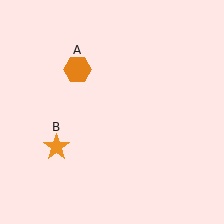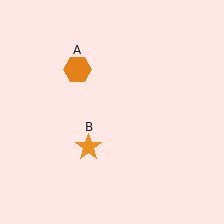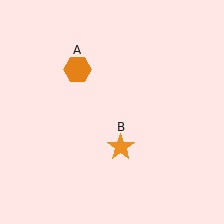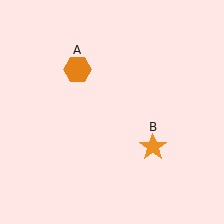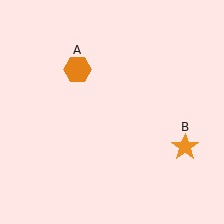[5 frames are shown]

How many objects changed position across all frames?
1 object changed position: orange star (object B).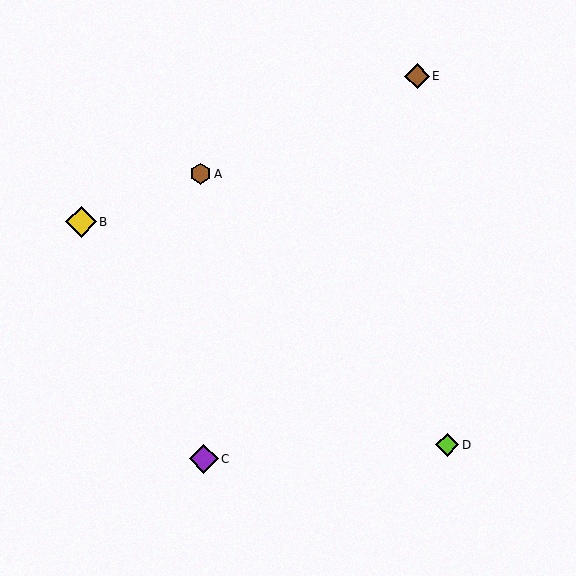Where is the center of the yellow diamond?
The center of the yellow diamond is at (81, 222).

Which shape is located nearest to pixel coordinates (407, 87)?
The brown diamond (labeled E) at (417, 76) is nearest to that location.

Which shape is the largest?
The yellow diamond (labeled B) is the largest.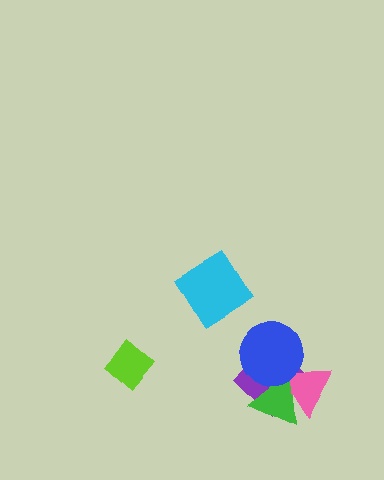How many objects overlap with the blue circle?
3 objects overlap with the blue circle.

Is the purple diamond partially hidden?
Yes, it is partially covered by another shape.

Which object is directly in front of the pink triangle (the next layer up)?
The green triangle is directly in front of the pink triangle.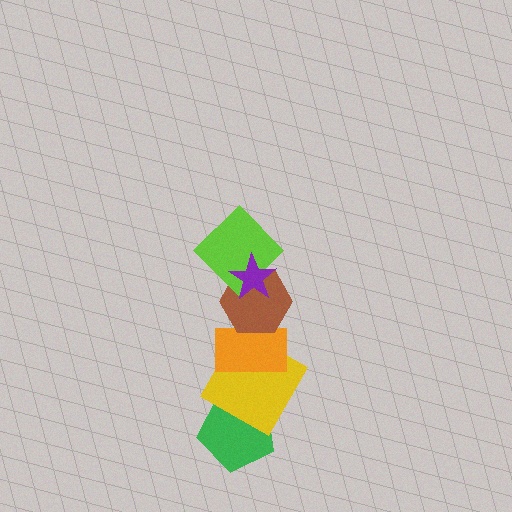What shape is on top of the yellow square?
The orange rectangle is on top of the yellow square.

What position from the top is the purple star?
The purple star is 1st from the top.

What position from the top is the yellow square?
The yellow square is 5th from the top.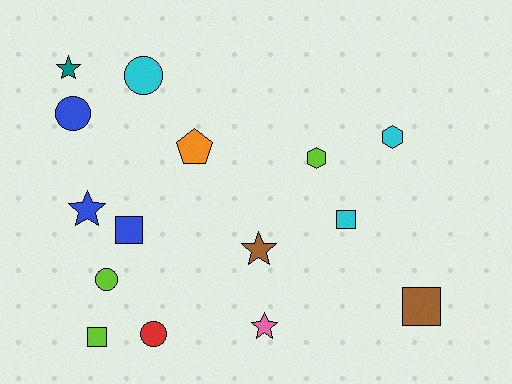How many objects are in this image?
There are 15 objects.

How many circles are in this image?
There are 4 circles.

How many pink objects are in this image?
There is 1 pink object.